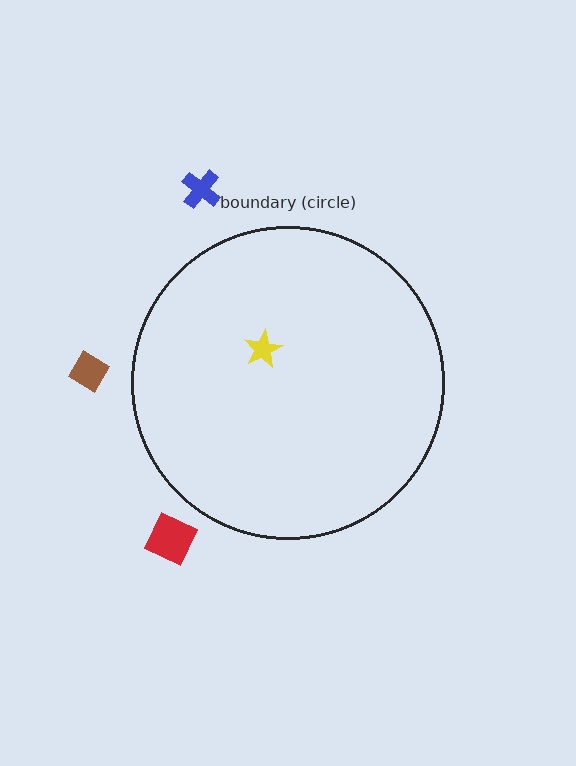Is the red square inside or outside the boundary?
Outside.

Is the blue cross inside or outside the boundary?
Outside.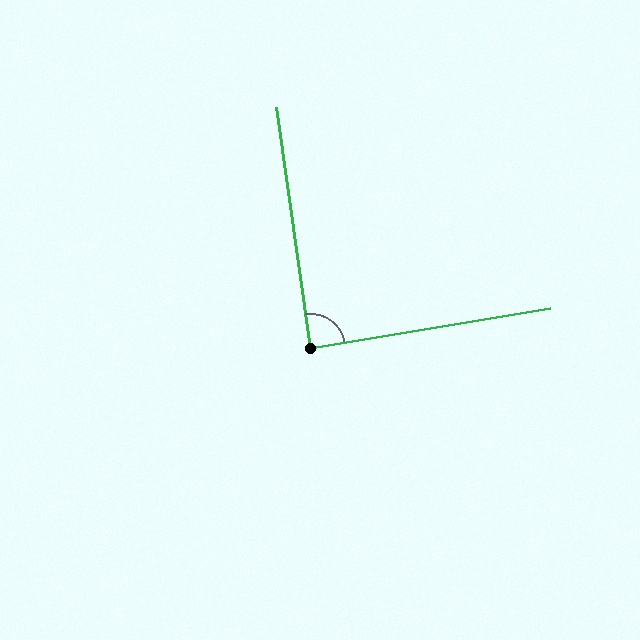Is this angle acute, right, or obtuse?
It is approximately a right angle.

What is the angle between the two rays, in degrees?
Approximately 89 degrees.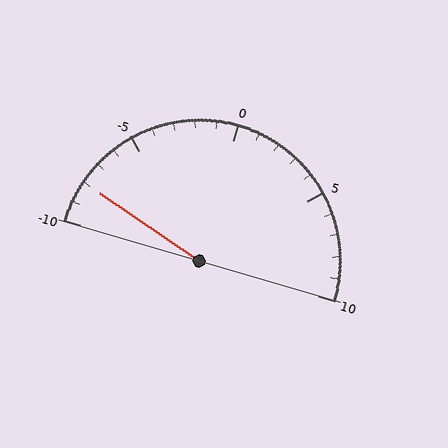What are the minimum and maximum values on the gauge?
The gauge ranges from -10 to 10.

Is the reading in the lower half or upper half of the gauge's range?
The reading is in the lower half of the range (-10 to 10).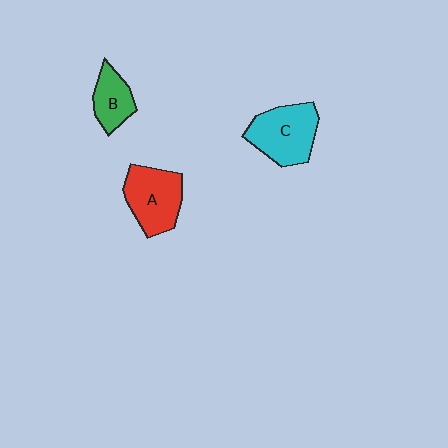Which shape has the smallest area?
Shape B (green).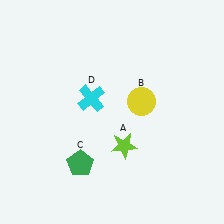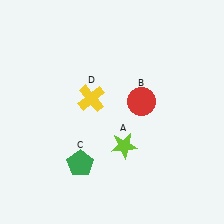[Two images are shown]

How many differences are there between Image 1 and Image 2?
There are 2 differences between the two images.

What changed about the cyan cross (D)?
In Image 1, D is cyan. In Image 2, it changed to yellow.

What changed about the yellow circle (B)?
In Image 1, B is yellow. In Image 2, it changed to red.